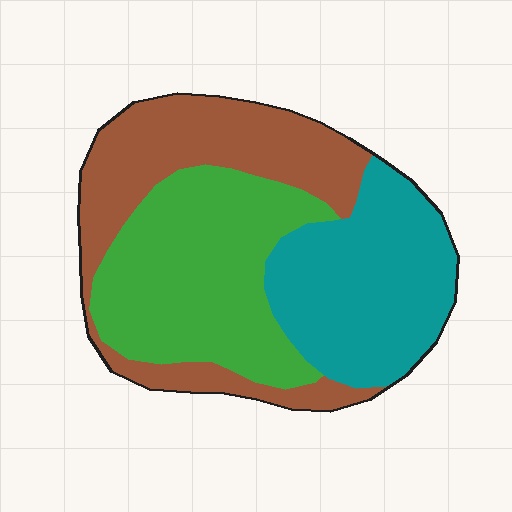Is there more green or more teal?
Green.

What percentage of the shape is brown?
Brown covers roughly 35% of the shape.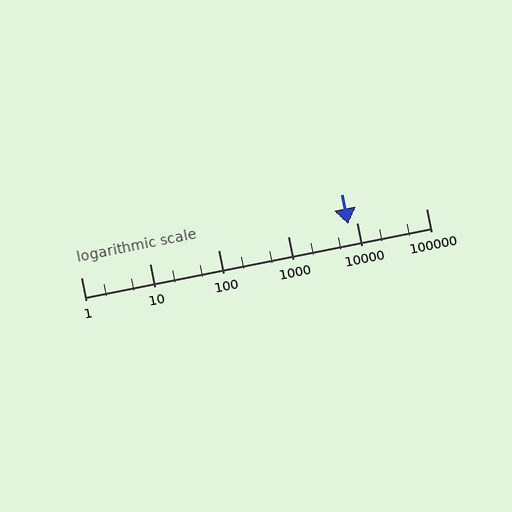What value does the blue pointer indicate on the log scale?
The pointer indicates approximately 7500.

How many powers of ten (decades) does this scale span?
The scale spans 5 decades, from 1 to 100000.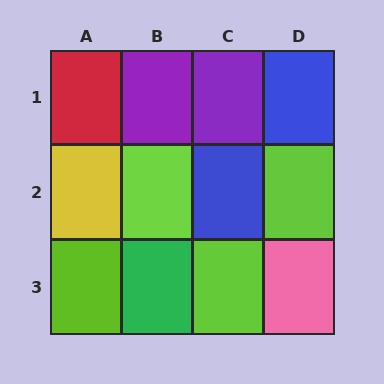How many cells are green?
1 cell is green.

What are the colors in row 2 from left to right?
Yellow, lime, blue, lime.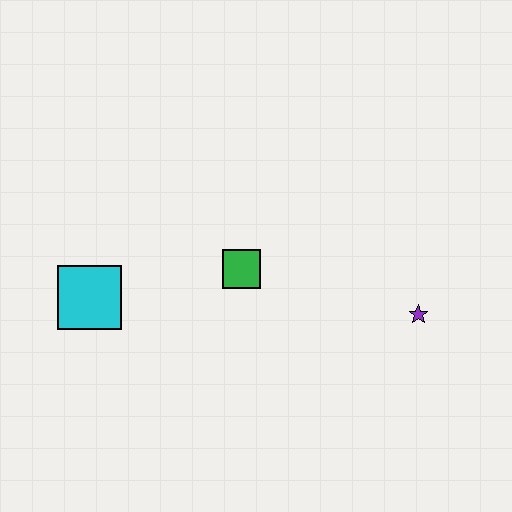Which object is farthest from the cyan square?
The purple star is farthest from the cyan square.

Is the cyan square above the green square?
No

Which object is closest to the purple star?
The green square is closest to the purple star.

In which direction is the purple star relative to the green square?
The purple star is to the right of the green square.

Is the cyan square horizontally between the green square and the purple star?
No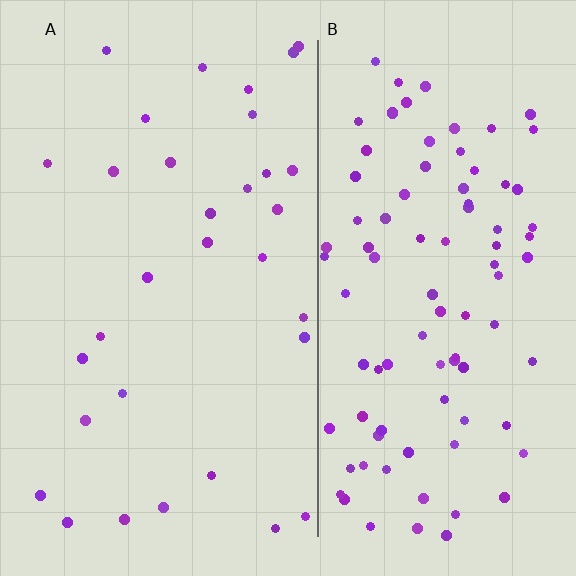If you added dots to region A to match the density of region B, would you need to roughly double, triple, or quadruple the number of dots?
Approximately triple.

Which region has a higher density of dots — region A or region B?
B (the right).